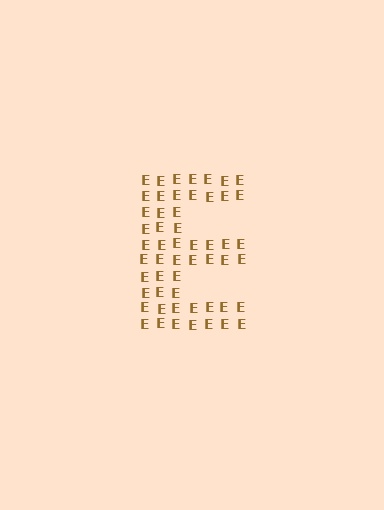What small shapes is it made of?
It is made of small letter E's.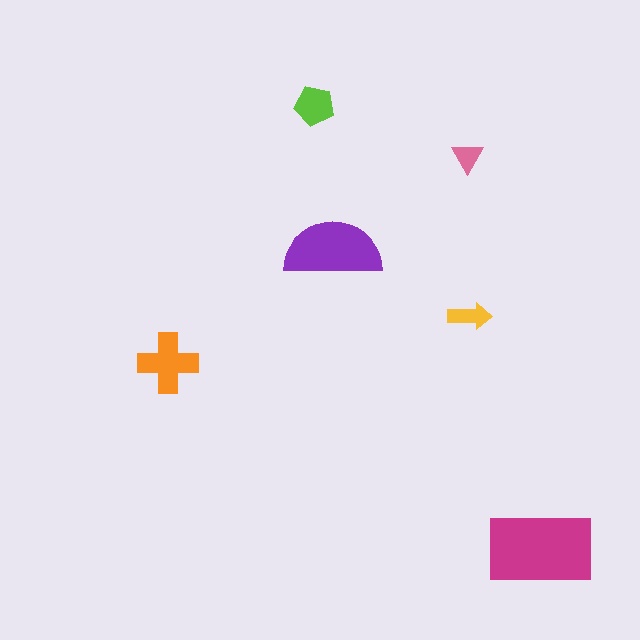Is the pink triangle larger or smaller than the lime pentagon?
Smaller.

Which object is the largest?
The magenta rectangle.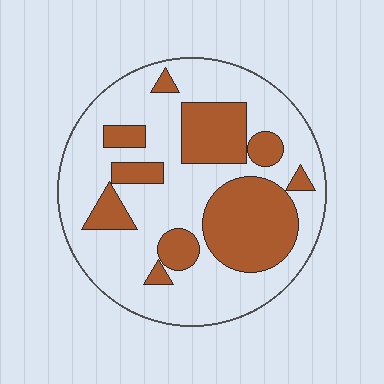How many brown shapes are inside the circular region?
10.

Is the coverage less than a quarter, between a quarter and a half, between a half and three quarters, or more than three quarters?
Between a quarter and a half.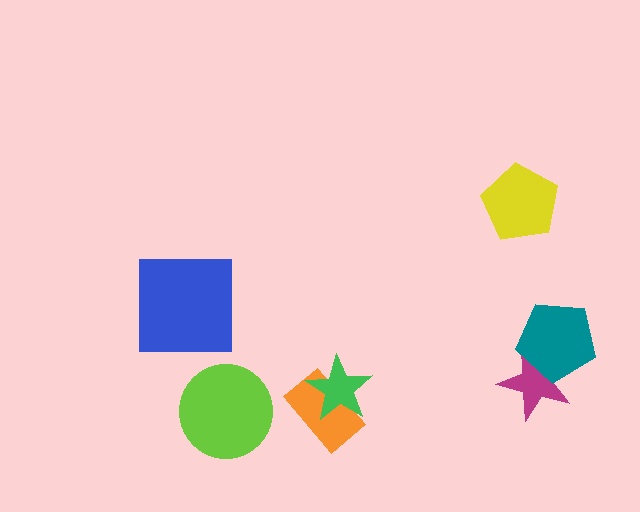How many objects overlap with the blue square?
0 objects overlap with the blue square.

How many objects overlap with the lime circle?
0 objects overlap with the lime circle.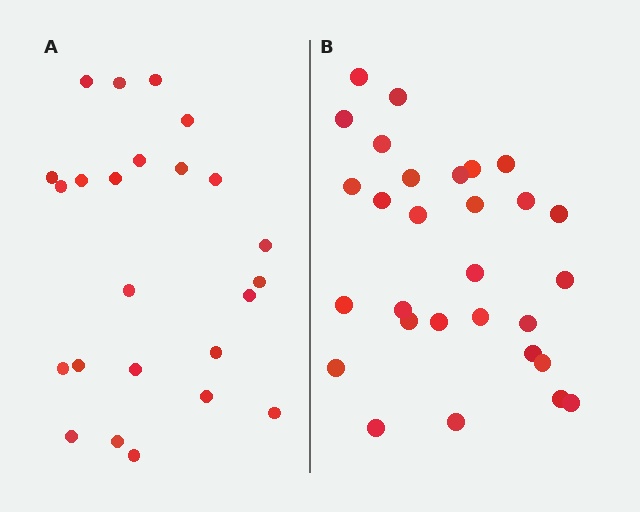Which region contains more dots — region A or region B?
Region B (the right region) has more dots.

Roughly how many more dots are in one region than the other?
Region B has about 5 more dots than region A.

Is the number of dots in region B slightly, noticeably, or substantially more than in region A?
Region B has only slightly more — the two regions are fairly close. The ratio is roughly 1.2 to 1.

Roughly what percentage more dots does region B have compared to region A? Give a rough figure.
About 20% more.